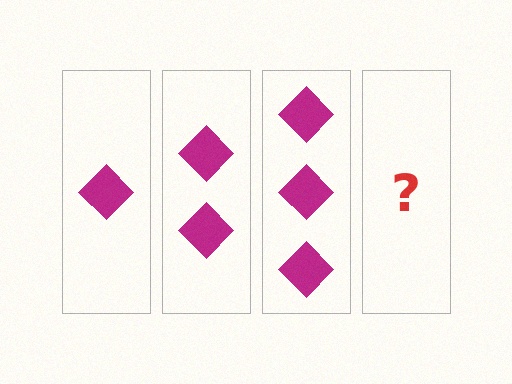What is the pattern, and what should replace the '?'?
The pattern is that each step adds one more diamond. The '?' should be 4 diamonds.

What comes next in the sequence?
The next element should be 4 diamonds.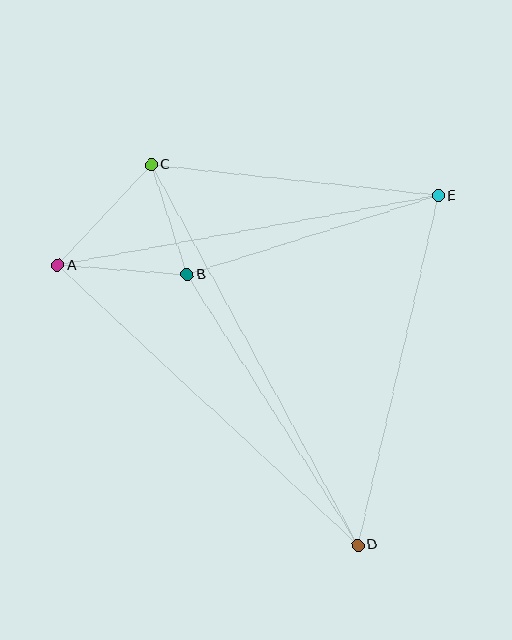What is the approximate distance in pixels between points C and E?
The distance between C and E is approximately 289 pixels.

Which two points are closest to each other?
Points B and C are closest to each other.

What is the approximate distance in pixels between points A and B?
The distance between A and B is approximately 130 pixels.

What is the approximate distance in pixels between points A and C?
The distance between A and C is approximately 137 pixels.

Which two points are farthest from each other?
Points C and D are farthest from each other.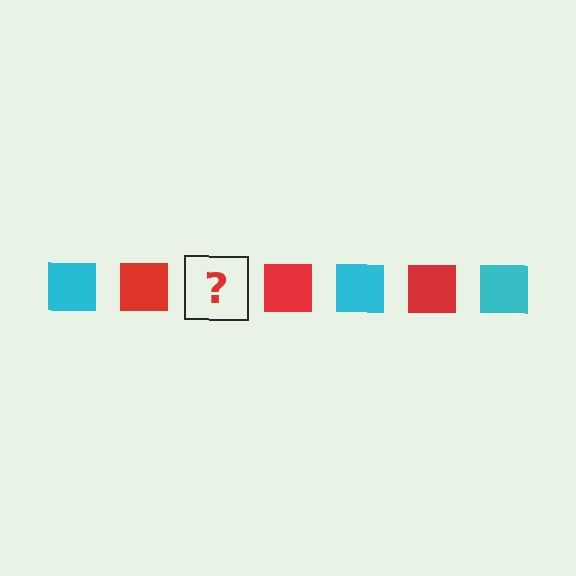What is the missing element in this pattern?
The missing element is a cyan square.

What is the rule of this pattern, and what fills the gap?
The rule is that the pattern cycles through cyan, red squares. The gap should be filled with a cyan square.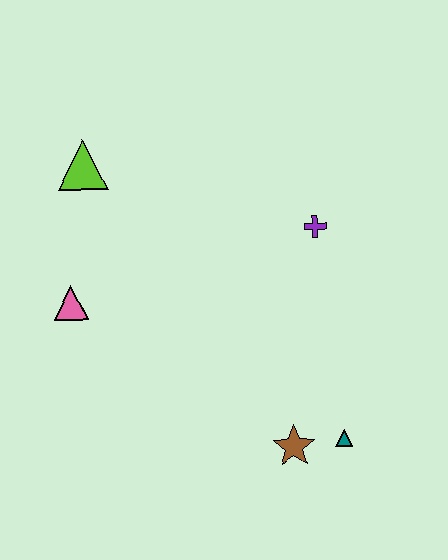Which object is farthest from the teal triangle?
The lime triangle is farthest from the teal triangle.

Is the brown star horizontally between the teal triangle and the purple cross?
No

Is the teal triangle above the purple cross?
No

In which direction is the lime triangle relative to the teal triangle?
The lime triangle is above the teal triangle.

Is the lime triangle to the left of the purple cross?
Yes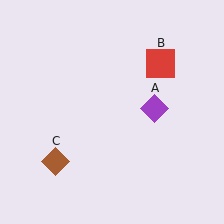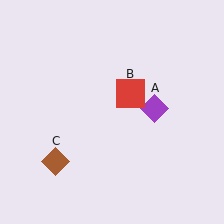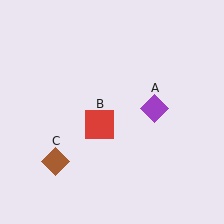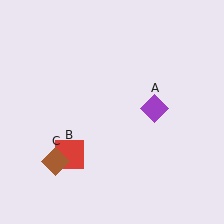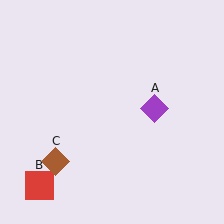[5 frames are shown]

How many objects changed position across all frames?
1 object changed position: red square (object B).